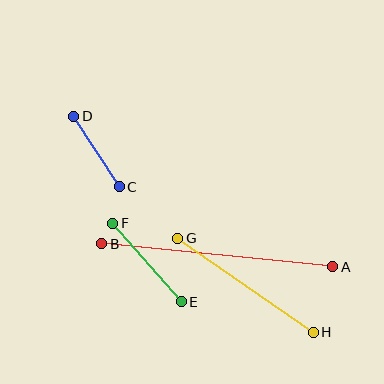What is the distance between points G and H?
The distance is approximately 165 pixels.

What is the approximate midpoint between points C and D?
The midpoint is at approximately (96, 151) pixels.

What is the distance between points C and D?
The distance is approximately 84 pixels.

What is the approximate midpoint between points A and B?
The midpoint is at approximately (217, 255) pixels.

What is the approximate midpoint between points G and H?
The midpoint is at approximately (245, 285) pixels.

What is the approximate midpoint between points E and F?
The midpoint is at approximately (147, 263) pixels.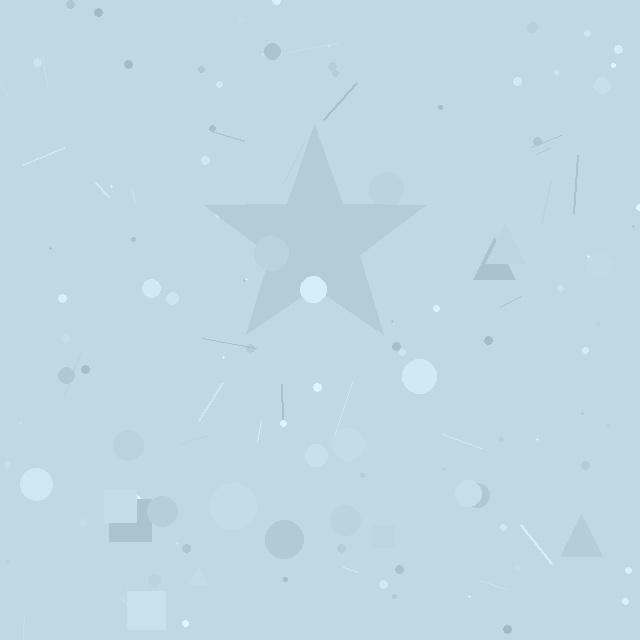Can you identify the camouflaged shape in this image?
The camouflaged shape is a star.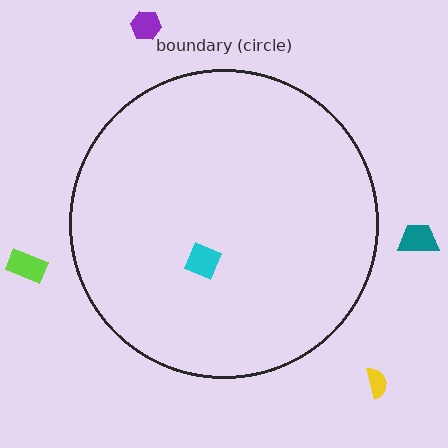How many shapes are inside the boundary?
1 inside, 4 outside.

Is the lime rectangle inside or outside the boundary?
Outside.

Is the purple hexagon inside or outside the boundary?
Outside.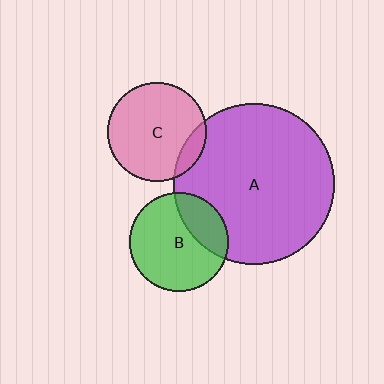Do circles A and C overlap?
Yes.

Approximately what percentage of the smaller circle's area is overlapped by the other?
Approximately 10%.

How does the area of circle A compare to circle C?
Approximately 2.6 times.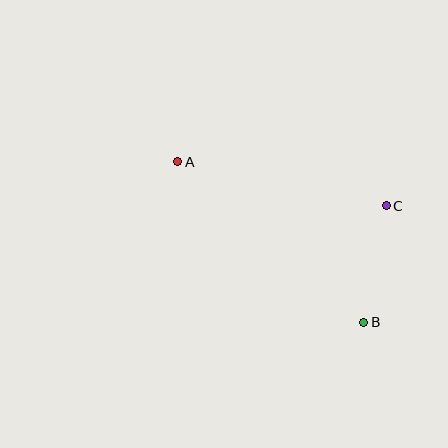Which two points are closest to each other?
Points B and C are closest to each other.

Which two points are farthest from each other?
Points A and B are farthest from each other.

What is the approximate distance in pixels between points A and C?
The distance between A and C is approximately 213 pixels.